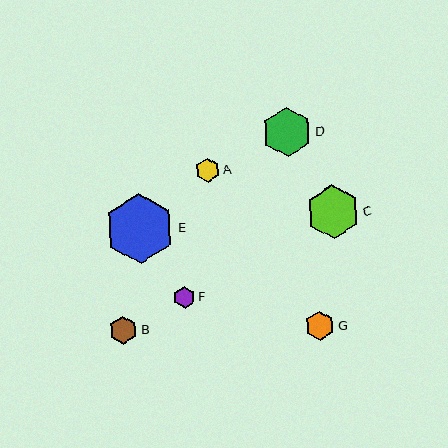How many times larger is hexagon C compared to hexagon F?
Hexagon C is approximately 2.5 times the size of hexagon F.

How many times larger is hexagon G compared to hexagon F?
Hexagon G is approximately 1.4 times the size of hexagon F.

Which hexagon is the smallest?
Hexagon F is the smallest with a size of approximately 22 pixels.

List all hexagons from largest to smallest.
From largest to smallest: E, C, D, G, B, A, F.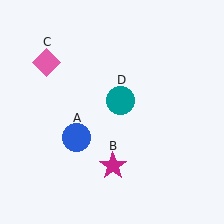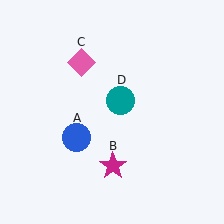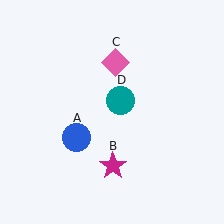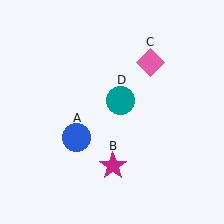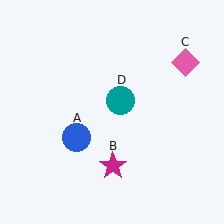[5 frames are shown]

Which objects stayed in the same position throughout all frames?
Blue circle (object A) and magenta star (object B) and teal circle (object D) remained stationary.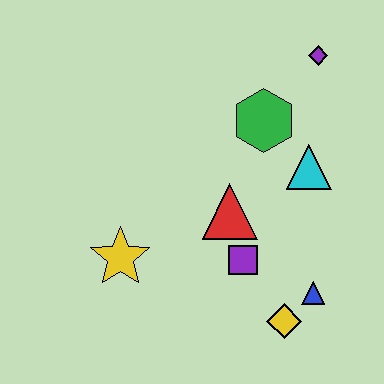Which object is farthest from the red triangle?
The purple diamond is farthest from the red triangle.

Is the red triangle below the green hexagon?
Yes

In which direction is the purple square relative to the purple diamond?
The purple square is below the purple diamond.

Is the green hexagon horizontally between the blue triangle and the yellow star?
Yes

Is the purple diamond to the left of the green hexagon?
No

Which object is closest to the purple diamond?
The green hexagon is closest to the purple diamond.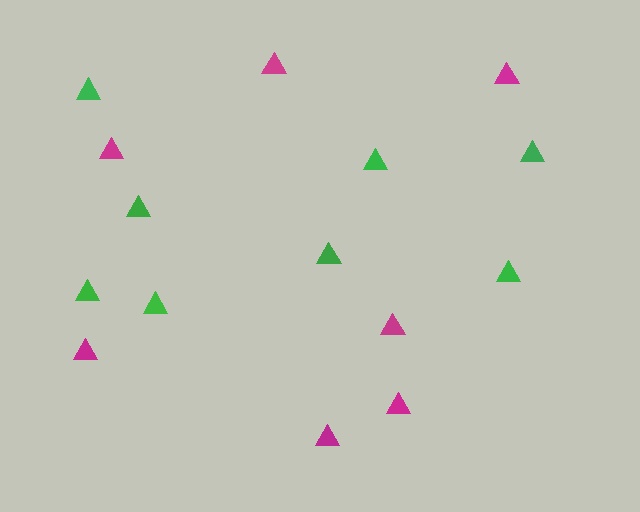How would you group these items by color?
There are 2 groups: one group of magenta triangles (7) and one group of green triangles (8).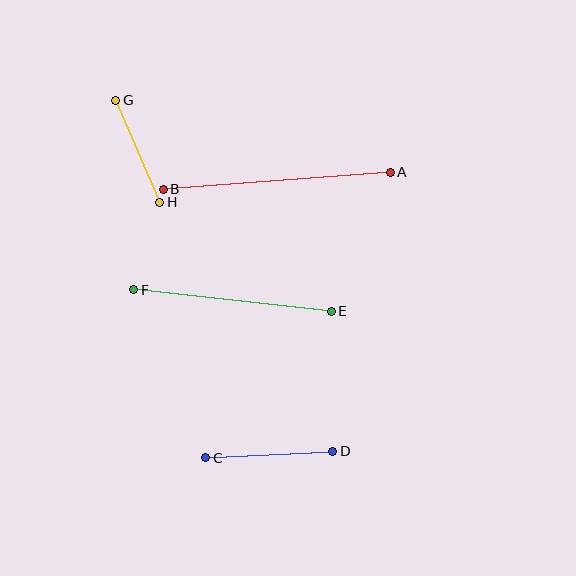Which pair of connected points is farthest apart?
Points A and B are farthest apart.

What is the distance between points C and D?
The distance is approximately 127 pixels.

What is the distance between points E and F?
The distance is approximately 199 pixels.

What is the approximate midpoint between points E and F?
The midpoint is at approximately (233, 300) pixels.